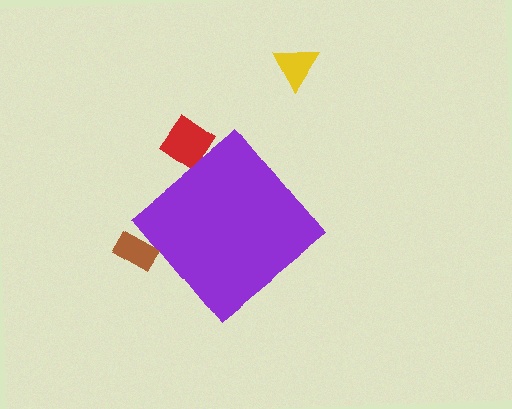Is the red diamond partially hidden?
Yes, the red diamond is partially hidden behind the purple diamond.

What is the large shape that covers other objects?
A purple diamond.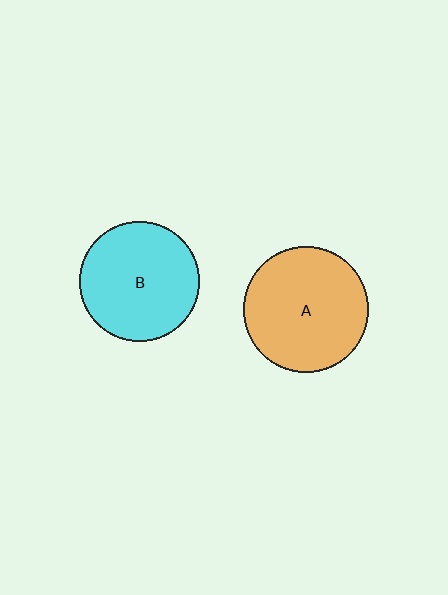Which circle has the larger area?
Circle A (orange).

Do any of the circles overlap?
No, none of the circles overlap.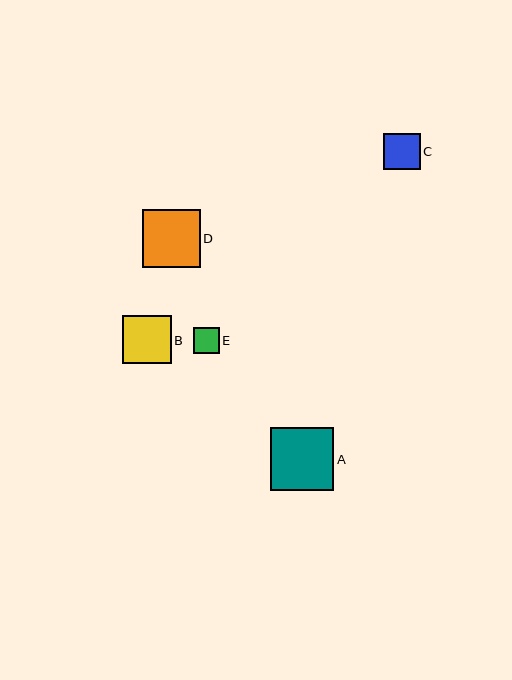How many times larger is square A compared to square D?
Square A is approximately 1.1 times the size of square D.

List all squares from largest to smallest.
From largest to smallest: A, D, B, C, E.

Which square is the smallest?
Square E is the smallest with a size of approximately 26 pixels.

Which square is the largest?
Square A is the largest with a size of approximately 63 pixels.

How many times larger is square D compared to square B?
Square D is approximately 1.2 times the size of square B.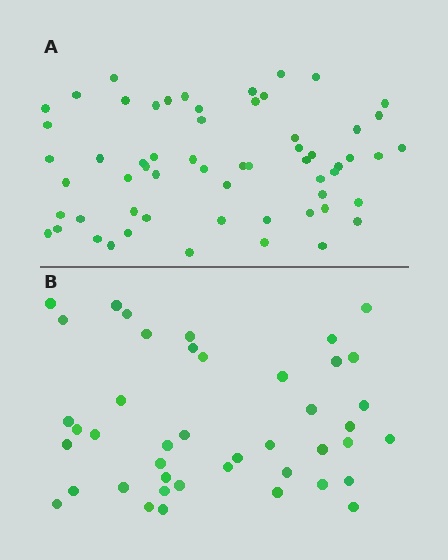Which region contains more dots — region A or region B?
Region A (the top region) has more dots.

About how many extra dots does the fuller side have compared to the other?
Region A has approximately 15 more dots than region B.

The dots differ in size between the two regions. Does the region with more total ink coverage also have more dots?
No. Region B has more total ink coverage because its dots are larger, but region A actually contains more individual dots. Total area can be misleading — the number of items is what matters here.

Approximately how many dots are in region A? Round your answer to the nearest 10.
About 60 dots.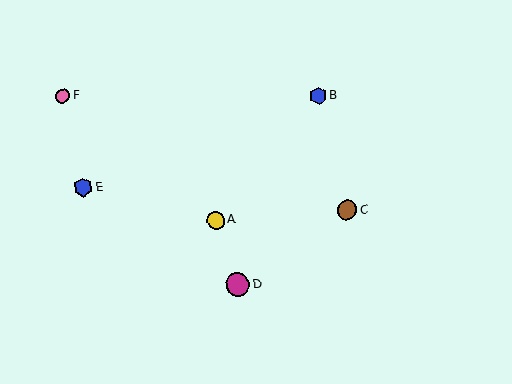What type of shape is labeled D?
Shape D is a magenta circle.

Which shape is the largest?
The magenta circle (labeled D) is the largest.